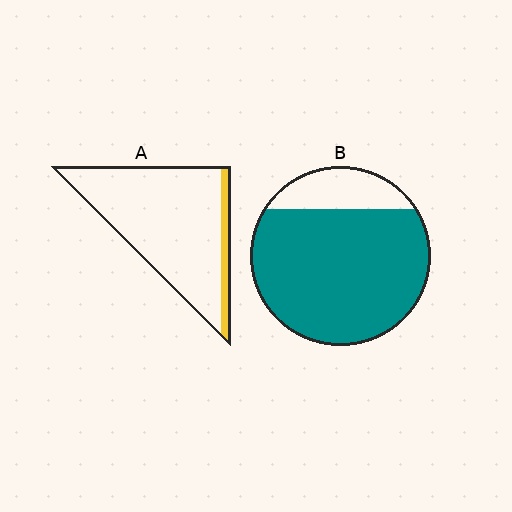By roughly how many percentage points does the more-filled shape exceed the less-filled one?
By roughly 70 percentage points (B over A).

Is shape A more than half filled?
No.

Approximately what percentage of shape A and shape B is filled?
A is approximately 10% and B is approximately 80%.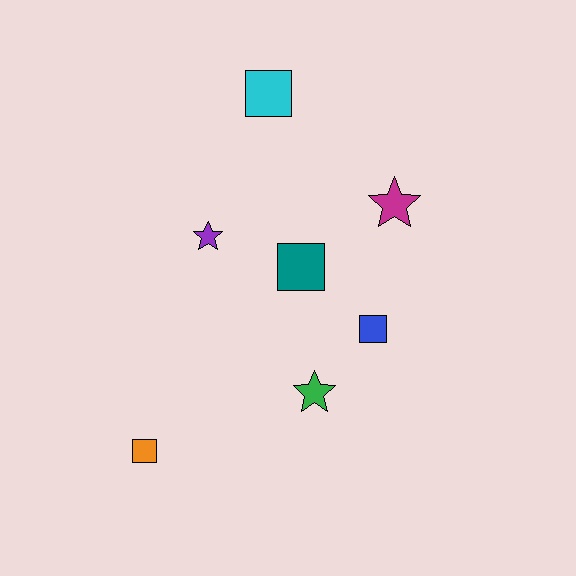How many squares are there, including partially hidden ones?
There are 4 squares.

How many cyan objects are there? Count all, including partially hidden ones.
There is 1 cyan object.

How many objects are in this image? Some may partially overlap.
There are 7 objects.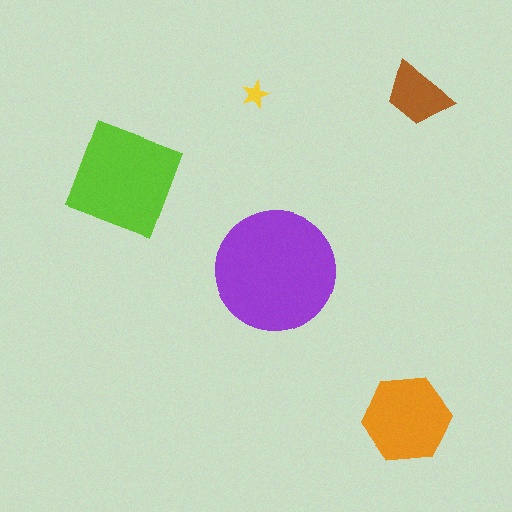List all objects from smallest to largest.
The yellow star, the brown trapezoid, the orange hexagon, the lime square, the purple circle.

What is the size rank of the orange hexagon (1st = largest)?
3rd.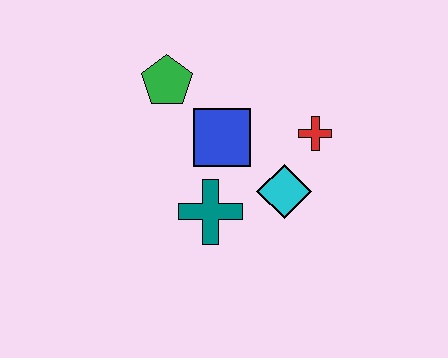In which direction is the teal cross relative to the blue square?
The teal cross is below the blue square.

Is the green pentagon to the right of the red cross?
No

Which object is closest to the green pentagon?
The blue square is closest to the green pentagon.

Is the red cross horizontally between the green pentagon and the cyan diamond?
No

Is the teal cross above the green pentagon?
No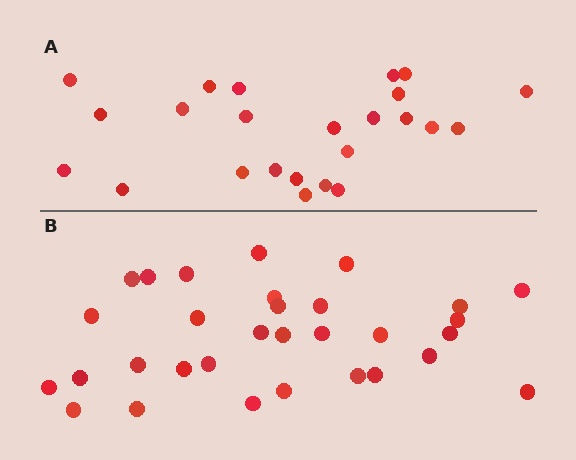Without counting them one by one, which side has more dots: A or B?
Region B (the bottom region) has more dots.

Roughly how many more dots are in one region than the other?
Region B has roughly 8 or so more dots than region A.